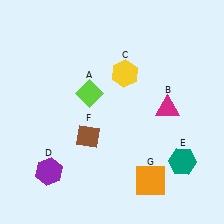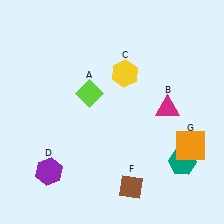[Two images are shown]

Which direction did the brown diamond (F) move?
The brown diamond (F) moved down.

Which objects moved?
The objects that moved are: the brown diamond (F), the orange square (G).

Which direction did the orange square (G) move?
The orange square (G) moved right.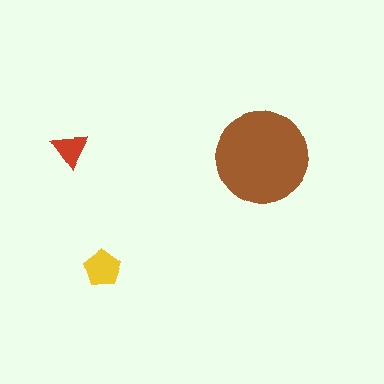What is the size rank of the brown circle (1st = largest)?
1st.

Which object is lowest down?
The yellow pentagon is bottommost.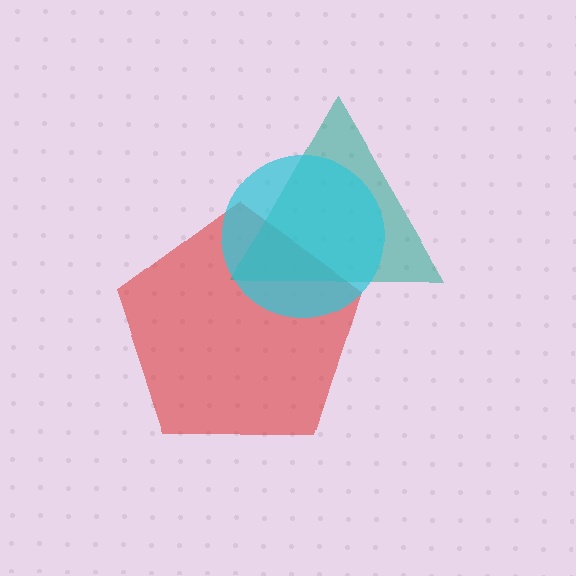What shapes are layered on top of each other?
The layered shapes are: a red pentagon, a teal triangle, a cyan circle.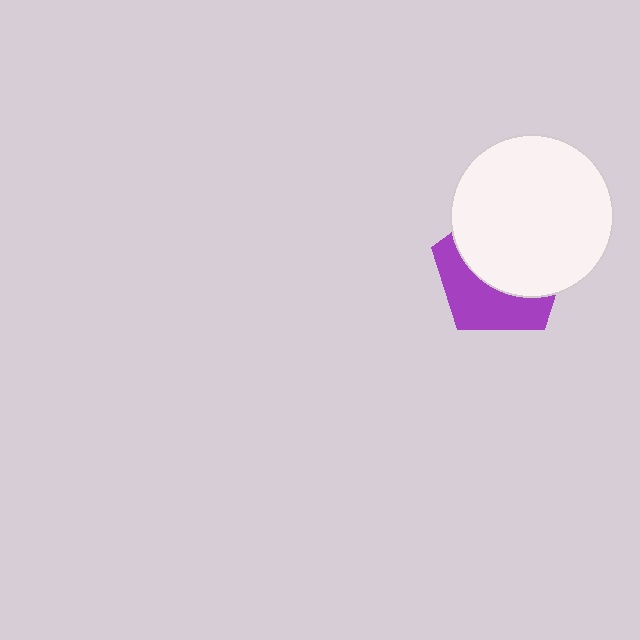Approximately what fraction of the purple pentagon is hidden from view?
Roughly 59% of the purple pentagon is hidden behind the white circle.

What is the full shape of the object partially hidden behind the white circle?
The partially hidden object is a purple pentagon.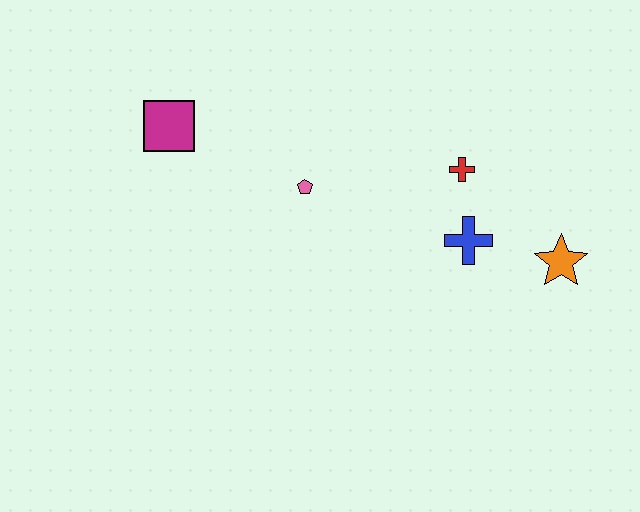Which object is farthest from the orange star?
The magenta square is farthest from the orange star.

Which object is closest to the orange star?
The blue cross is closest to the orange star.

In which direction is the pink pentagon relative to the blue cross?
The pink pentagon is to the left of the blue cross.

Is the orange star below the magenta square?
Yes